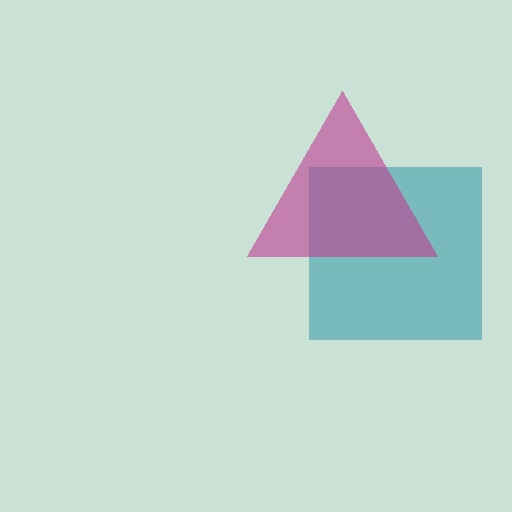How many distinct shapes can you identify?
There are 2 distinct shapes: a teal square, a magenta triangle.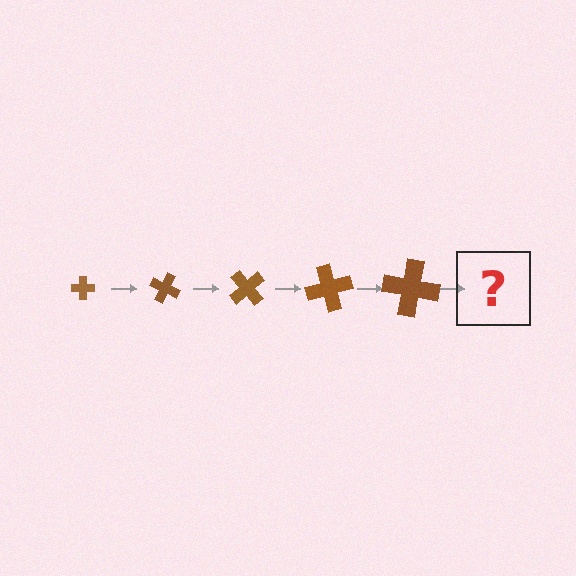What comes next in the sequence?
The next element should be a cross, larger than the previous one and rotated 125 degrees from the start.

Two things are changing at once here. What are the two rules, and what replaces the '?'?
The two rules are that the cross grows larger each step and it rotates 25 degrees each step. The '?' should be a cross, larger than the previous one and rotated 125 degrees from the start.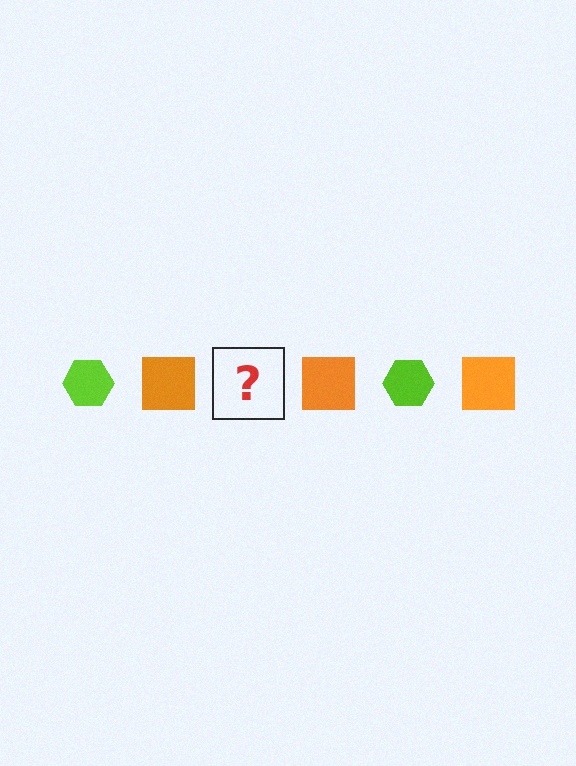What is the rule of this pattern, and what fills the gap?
The rule is that the pattern alternates between lime hexagon and orange square. The gap should be filled with a lime hexagon.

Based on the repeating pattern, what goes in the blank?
The blank should be a lime hexagon.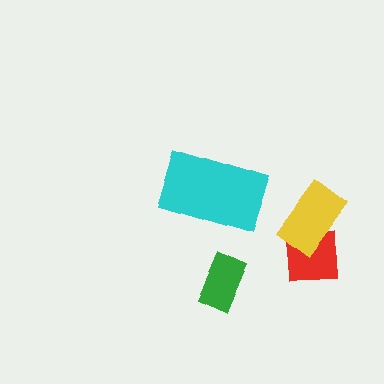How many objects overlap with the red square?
1 object overlaps with the red square.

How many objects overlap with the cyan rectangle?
0 objects overlap with the cyan rectangle.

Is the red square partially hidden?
Yes, it is partially covered by another shape.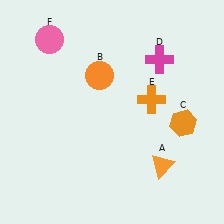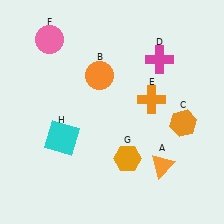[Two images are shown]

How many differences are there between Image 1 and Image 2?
There are 2 differences between the two images.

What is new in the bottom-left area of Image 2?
A cyan square (H) was added in the bottom-left area of Image 2.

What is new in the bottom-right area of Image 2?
An orange hexagon (G) was added in the bottom-right area of Image 2.